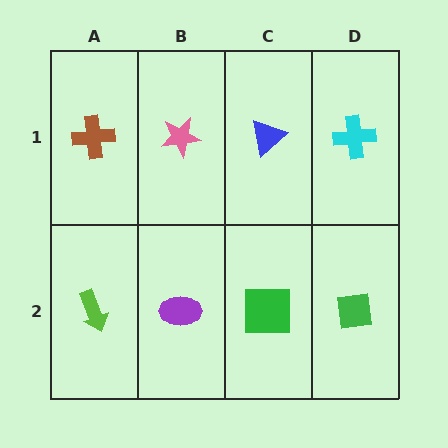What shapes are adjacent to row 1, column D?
A green square (row 2, column D), a blue triangle (row 1, column C).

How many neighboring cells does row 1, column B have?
3.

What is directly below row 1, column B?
A purple ellipse.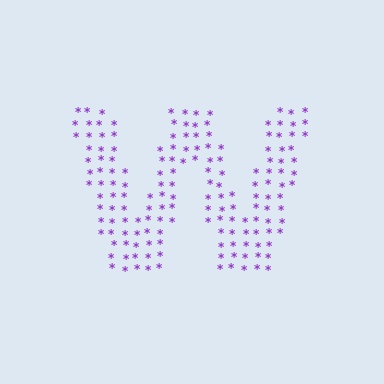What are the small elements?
The small elements are asterisks.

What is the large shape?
The large shape is the letter W.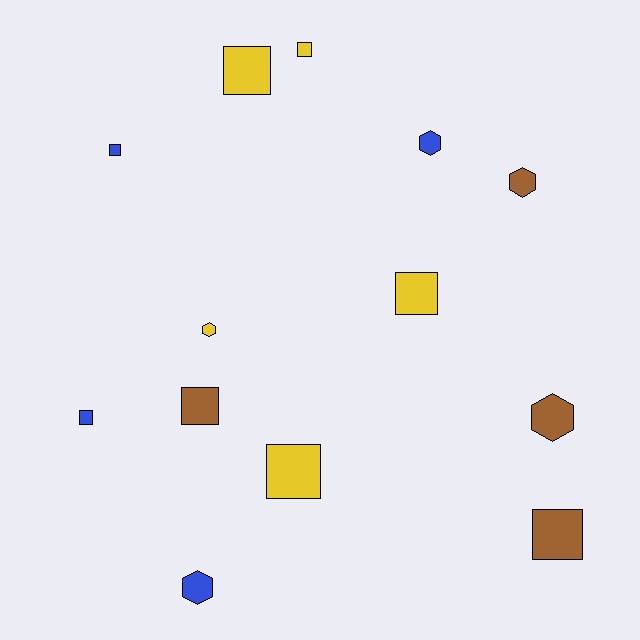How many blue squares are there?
There are 2 blue squares.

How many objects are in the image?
There are 13 objects.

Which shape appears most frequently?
Square, with 8 objects.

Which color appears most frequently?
Yellow, with 5 objects.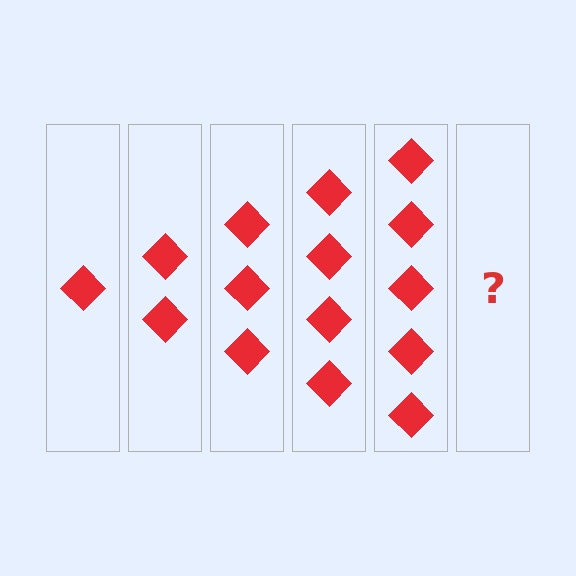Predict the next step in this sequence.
The next step is 6 diamonds.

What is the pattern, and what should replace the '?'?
The pattern is that each step adds one more diamond. The '?' should be 6 diamonds.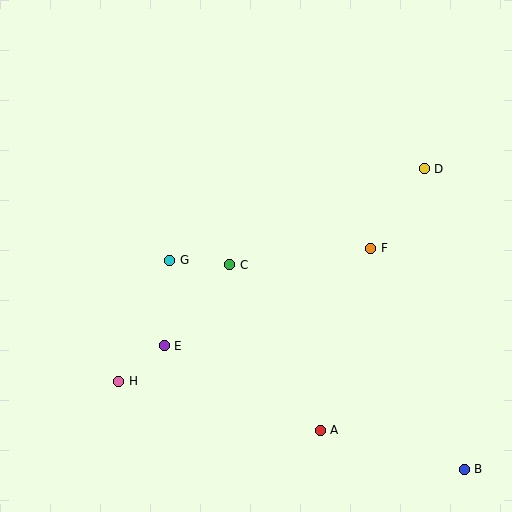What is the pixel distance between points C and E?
The distance between C and E is 104 pixels.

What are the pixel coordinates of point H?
Point H is at (119, 381).